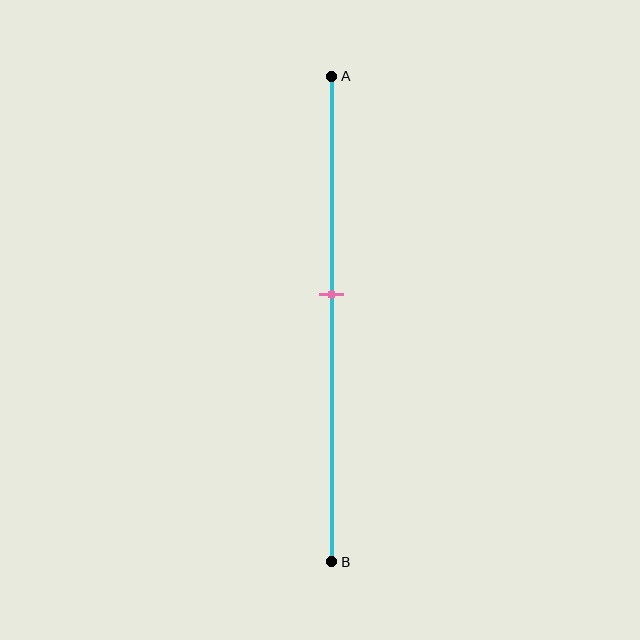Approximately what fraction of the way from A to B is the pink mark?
The pink mark is approximately 45% of the way from A to B.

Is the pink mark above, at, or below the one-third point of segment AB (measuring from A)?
The pink mark is below the one-third point of segment AB.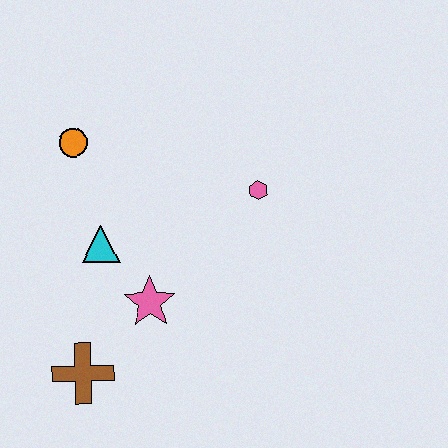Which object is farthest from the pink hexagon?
The brown cross is farthest from the pink hexagon.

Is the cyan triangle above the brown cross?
Yes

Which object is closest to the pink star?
The cyan triangle is closest to the pink star.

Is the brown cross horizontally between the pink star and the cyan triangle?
No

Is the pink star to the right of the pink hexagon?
No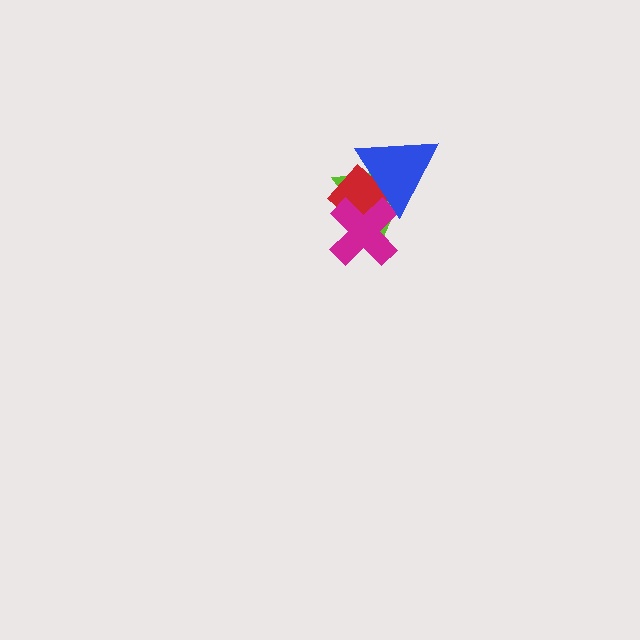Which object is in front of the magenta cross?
The blue triangle is in front of the magenta cross.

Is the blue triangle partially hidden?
No, no other shape covers it.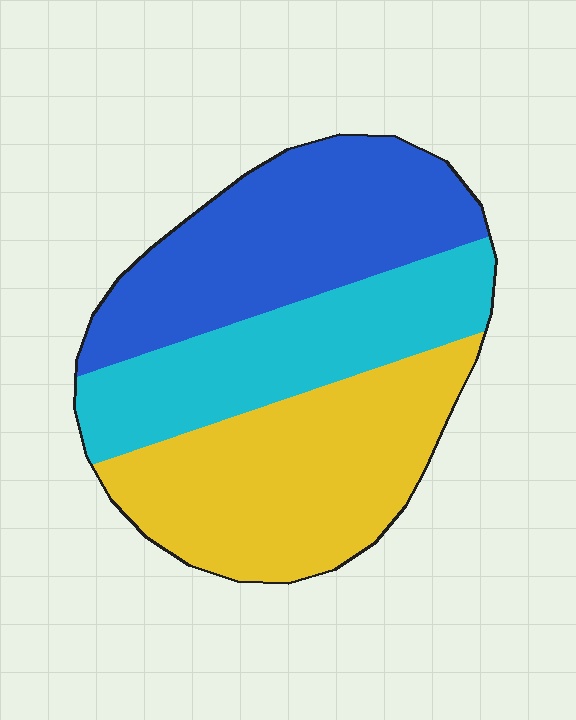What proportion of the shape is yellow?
Yellow takes up between a third and a half of the shape.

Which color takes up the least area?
Cyan, at roughly 30%.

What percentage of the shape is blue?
Blue covers about 35% of the shape.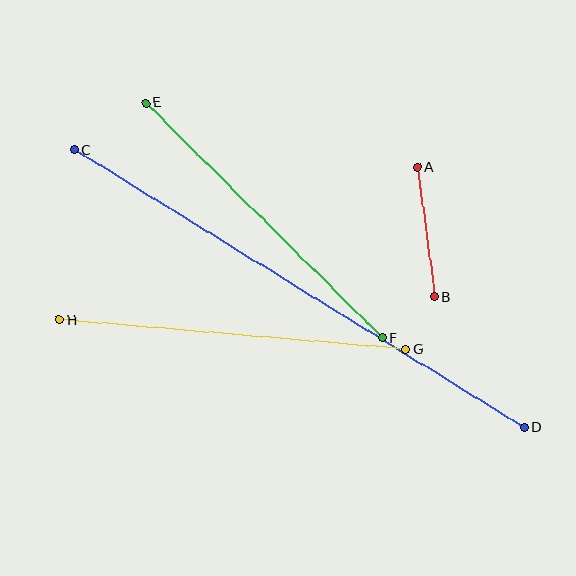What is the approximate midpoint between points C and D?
The midpoint is at approximately (299, 288) pixels.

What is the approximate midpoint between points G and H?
The midpoint is at approximately (233, 335) pixels.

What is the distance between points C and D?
The distance is approximately 528 pixels.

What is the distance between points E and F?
The distance is approximately 333 pixels.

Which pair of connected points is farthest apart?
Points C and D are farthest apart.